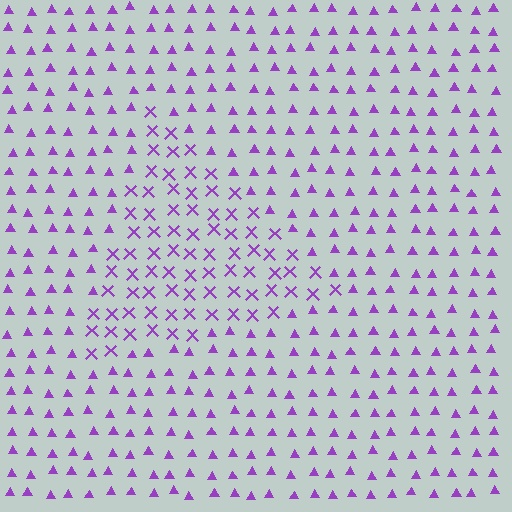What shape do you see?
I see a triangle.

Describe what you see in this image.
The image is filled with small purple elements arranged in a uniform grid. A triangle-shaped region contains X marks, while the surrounding area contains triangles. The boundary is defined purely by the change in element shape.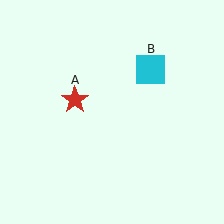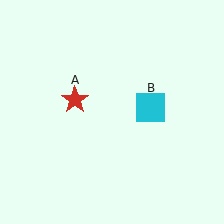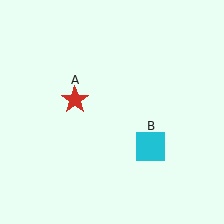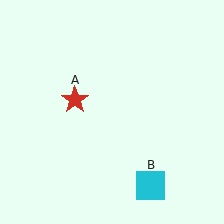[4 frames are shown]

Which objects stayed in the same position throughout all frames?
Red star (object A) remained stationary.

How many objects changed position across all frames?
1 object changed position: cyan square (object B).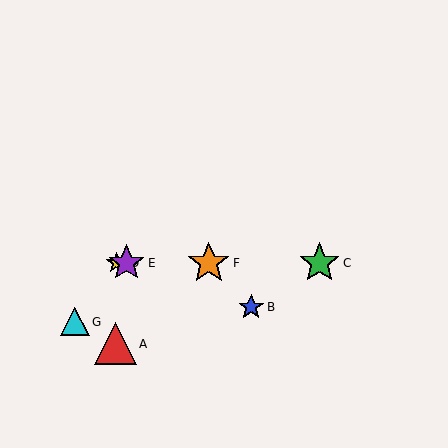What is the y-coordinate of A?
Object A is at y≈344.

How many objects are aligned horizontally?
4 objects (C, D, E, F) are aligned horizontally.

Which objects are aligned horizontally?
Objects C, D, E, F are aligned horizontally.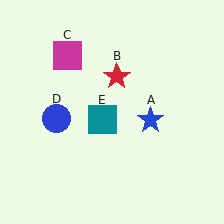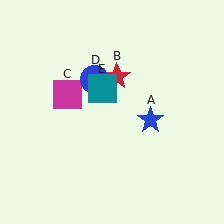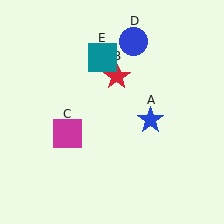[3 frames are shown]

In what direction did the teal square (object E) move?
The teal square (object E) moved up.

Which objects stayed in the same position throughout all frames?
Blue star (object A) and red star (object B) remained stationary.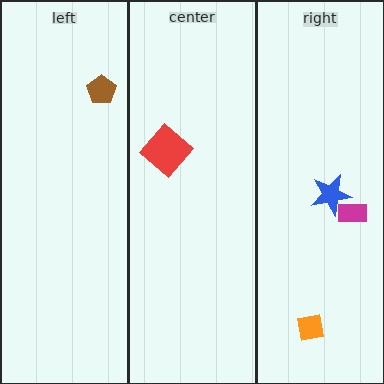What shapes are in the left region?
The brown pentagon.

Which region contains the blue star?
The right region.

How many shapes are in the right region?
3.